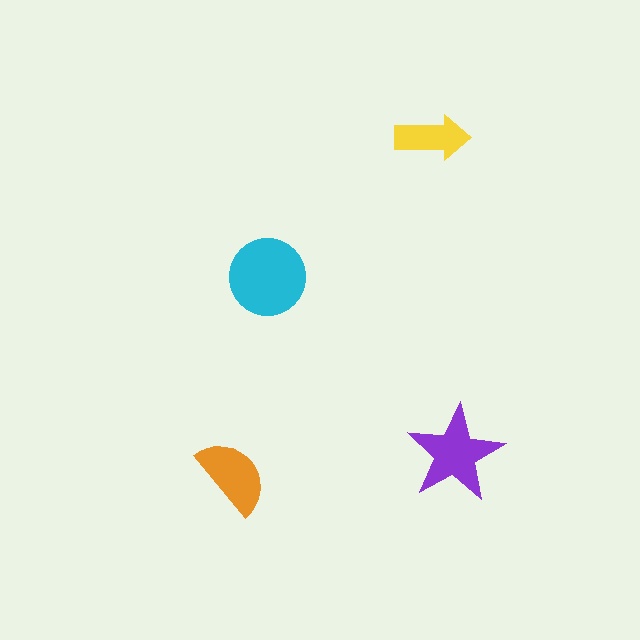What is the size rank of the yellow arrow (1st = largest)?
4th.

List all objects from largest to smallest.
The cyan circle, the purple star, the orange semicircle, the yellow arrow.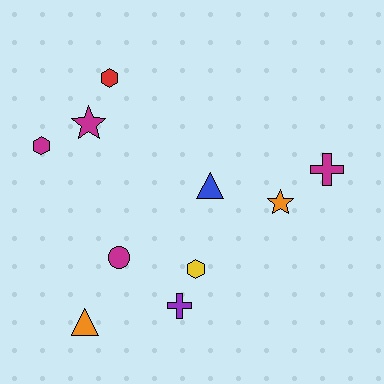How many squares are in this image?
There are no squares.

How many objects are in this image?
There are 10 objects.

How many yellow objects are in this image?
There is 1 yellow object.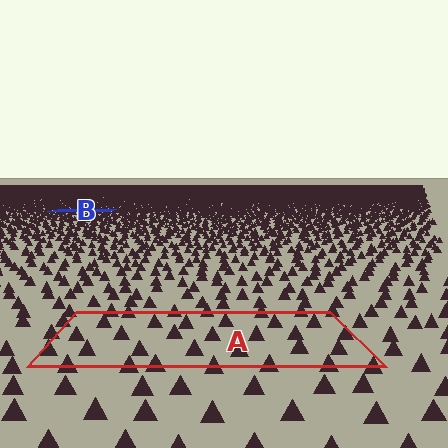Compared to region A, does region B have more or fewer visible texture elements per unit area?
Region B has more texture elements per unit area — they are packed more densely because it is farther away.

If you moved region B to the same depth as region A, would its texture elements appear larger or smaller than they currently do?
They would appear larger. At a closer depth, the same texture elements are projected at a bigger on-screen size.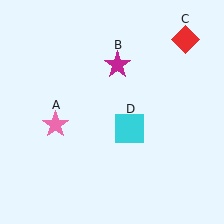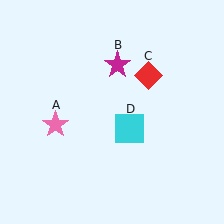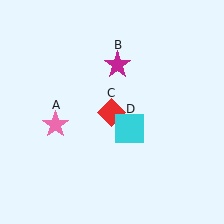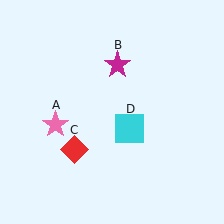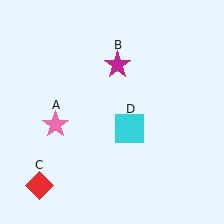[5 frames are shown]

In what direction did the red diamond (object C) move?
The red diamond (object C) moved down and to the left.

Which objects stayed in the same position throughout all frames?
Pink star (object A) and magenta star (object B) and cyan square (object D) remained stationary.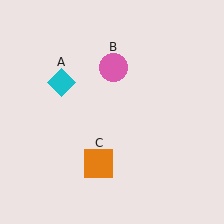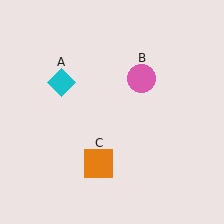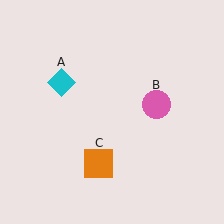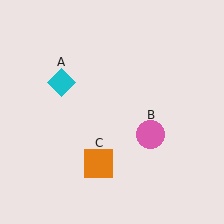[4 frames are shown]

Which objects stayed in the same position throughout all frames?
Cyan diamond (object A) and orange square (object C) remained stationary.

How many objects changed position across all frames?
1 object changed position: pink circle (object B).